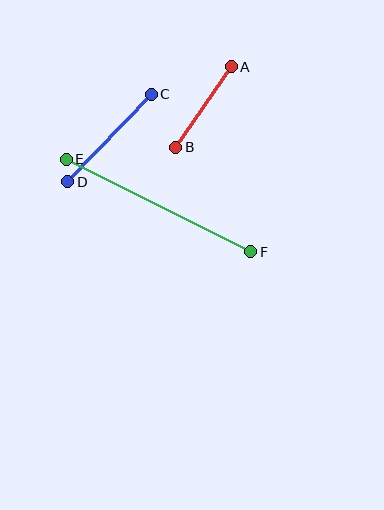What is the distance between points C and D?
The distance is approximately 121 pixels.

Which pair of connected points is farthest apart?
Points E and F are farthest apart.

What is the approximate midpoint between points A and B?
The midpoint is at approximately (204, 107) pixels.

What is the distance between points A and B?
The distance is approximately 98 pixels.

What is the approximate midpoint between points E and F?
The midpoint is at approximately (158, 206) pixels.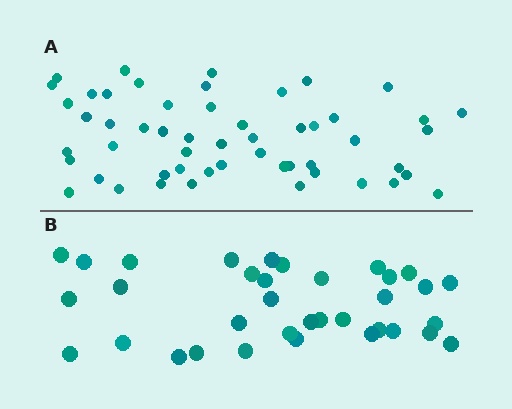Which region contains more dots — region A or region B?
Region A (the top region) has more dots.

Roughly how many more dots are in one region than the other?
Region A has approximately 20 more dots than region B.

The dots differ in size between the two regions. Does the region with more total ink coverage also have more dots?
No. Region B has more total ink coverage because its dots are larger, but region A actually contains more individual dots. Total area can be misleading — the number of items is what matters here.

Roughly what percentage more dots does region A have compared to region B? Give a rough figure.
About 50% more.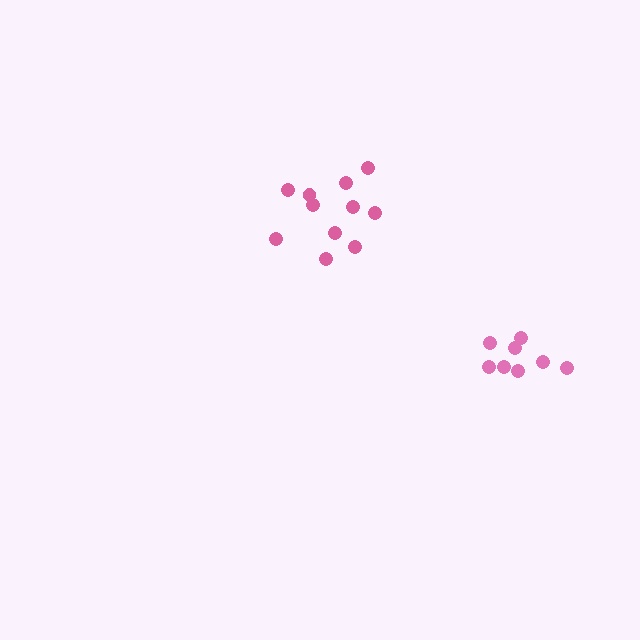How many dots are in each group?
Group 1: 11 dots, Group 2: 8 dots (19 total).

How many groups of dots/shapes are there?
There are 2 groups.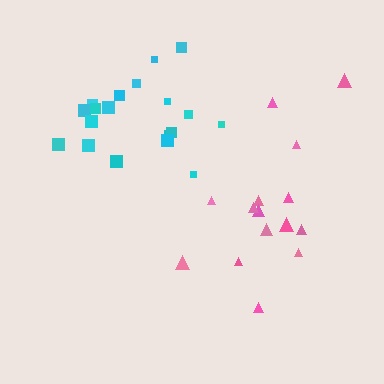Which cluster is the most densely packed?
Cyan.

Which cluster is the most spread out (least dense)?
Pink.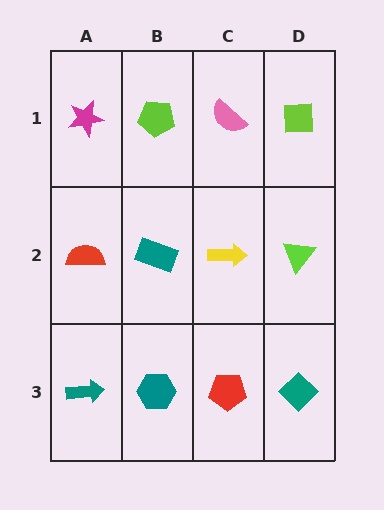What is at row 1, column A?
A magenta star.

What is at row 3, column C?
A red pentagon.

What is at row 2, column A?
A red semicircle.